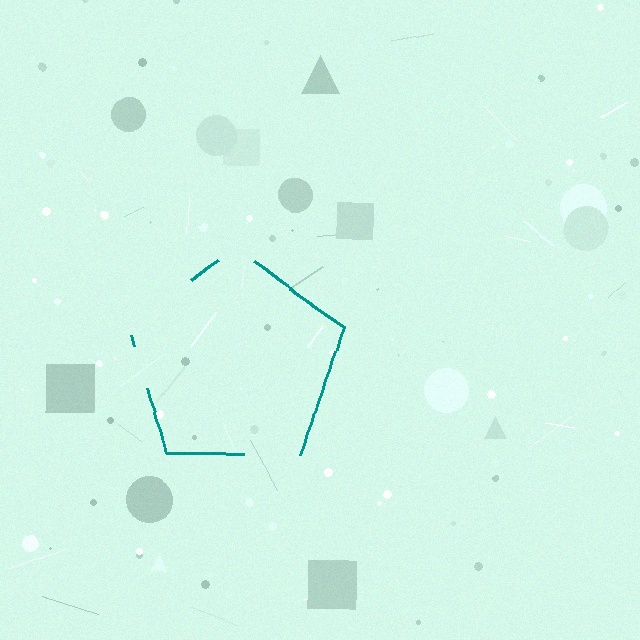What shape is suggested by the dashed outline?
The dashed outline suggests a pentagon.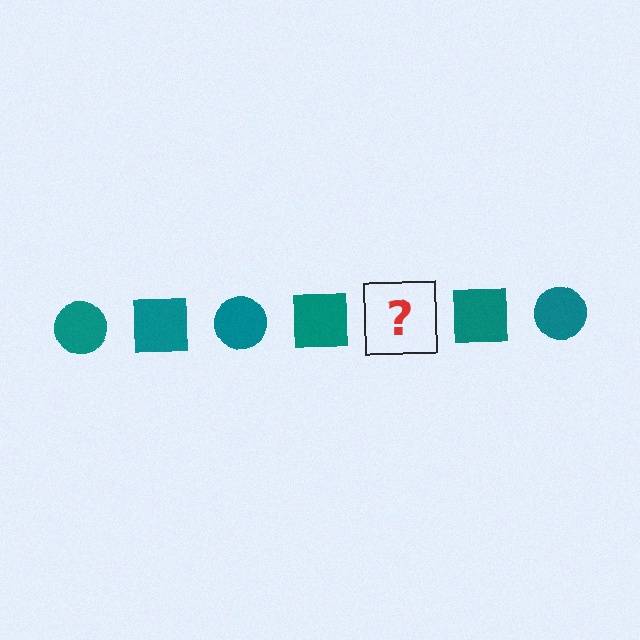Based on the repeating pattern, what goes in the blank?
The blank should be a teal circle.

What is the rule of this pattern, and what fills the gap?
The rule is that the pattern cycles through circle, square shapes in teal. The gap should be filled with a teal circle.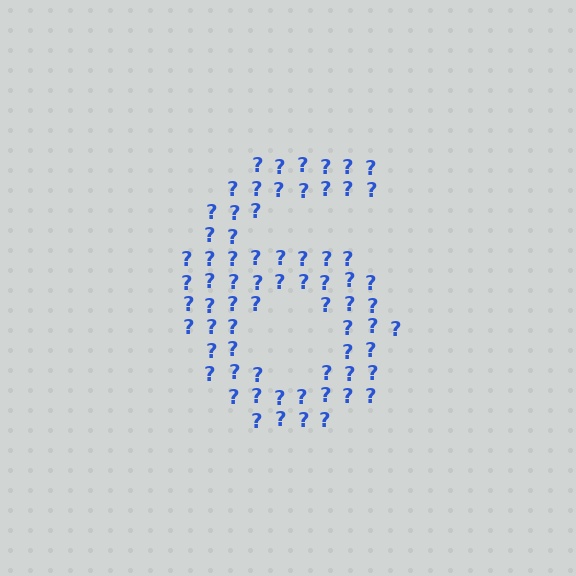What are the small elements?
The small elements are question marks.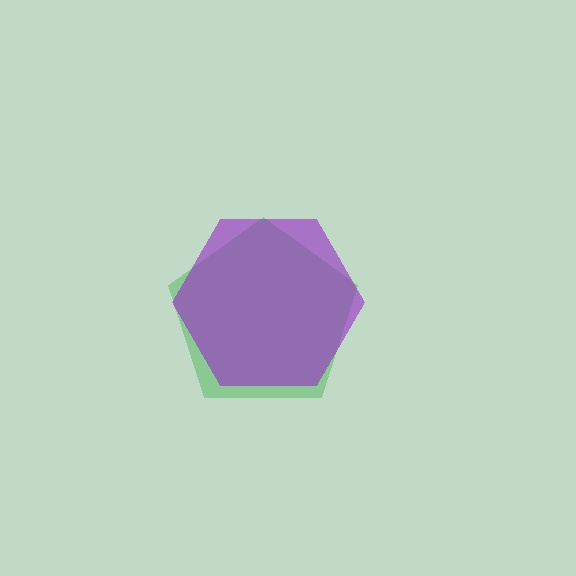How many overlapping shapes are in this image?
There are 2 overlapping shapes in the image.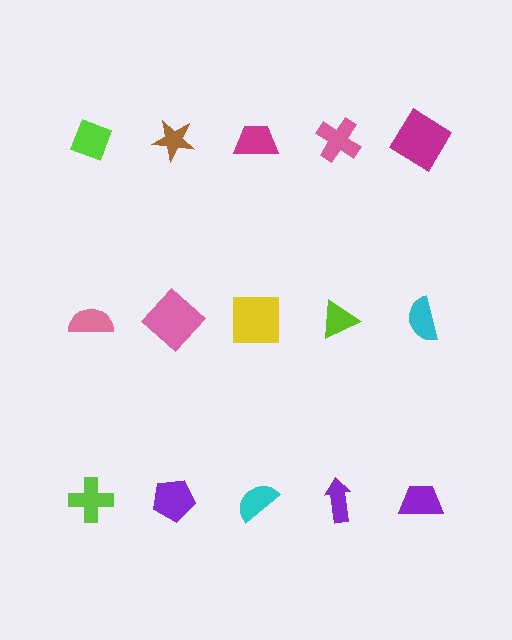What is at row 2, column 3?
A yellow square.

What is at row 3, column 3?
A cyan semicircle.